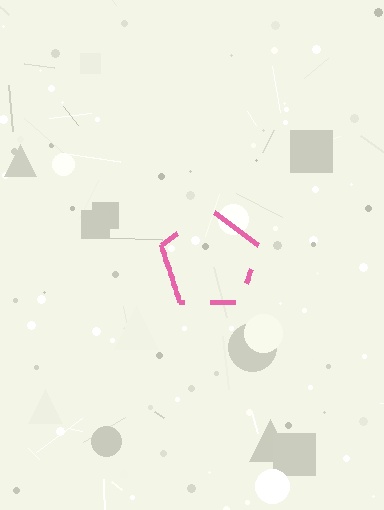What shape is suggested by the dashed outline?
The dashed outline suggests a pentagon.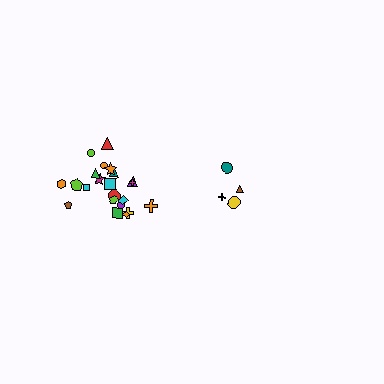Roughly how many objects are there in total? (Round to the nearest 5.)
Roughly 25 objects in total.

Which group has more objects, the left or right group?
The left group.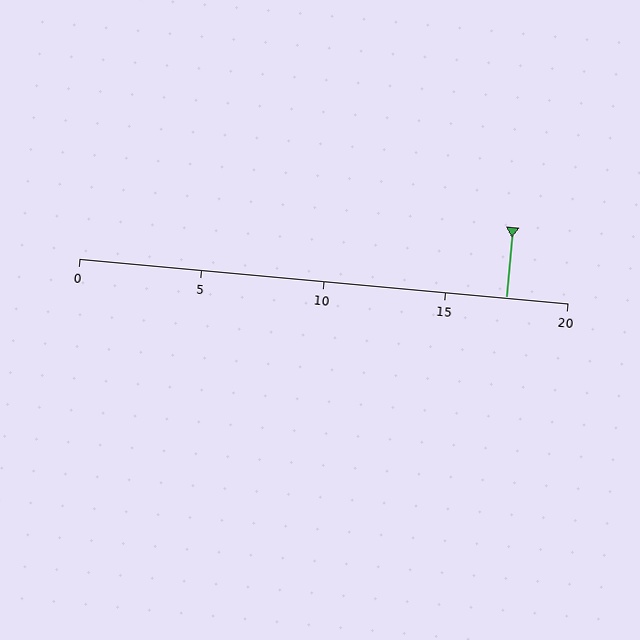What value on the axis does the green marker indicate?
The marker indicates approximately 17.5.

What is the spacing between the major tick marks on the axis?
The major ticks are spaced 5 apart.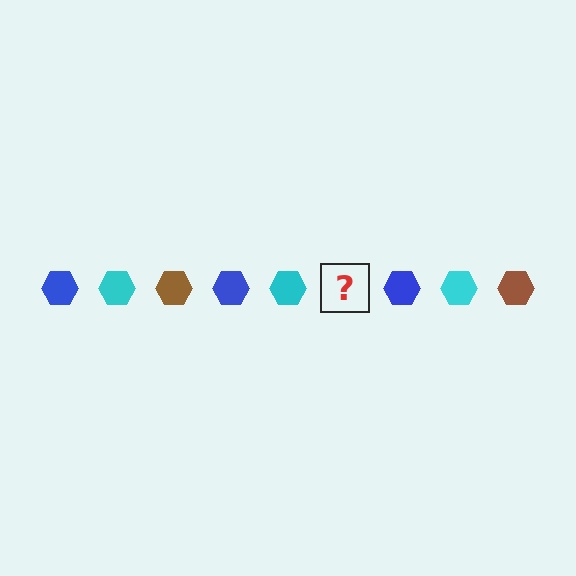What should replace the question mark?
The question mark should be replaced with a brown hexagon.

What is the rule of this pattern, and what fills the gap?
The rule is that the pattern cycles through blue, cyan, brown hexagons. The gap should be filled with a brown hexagon.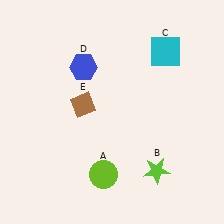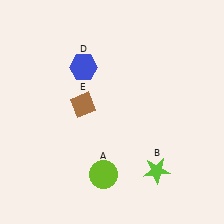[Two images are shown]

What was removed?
The cyan square (C) was removed in Image 2.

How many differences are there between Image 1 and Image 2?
There is 1 difference between the two images.